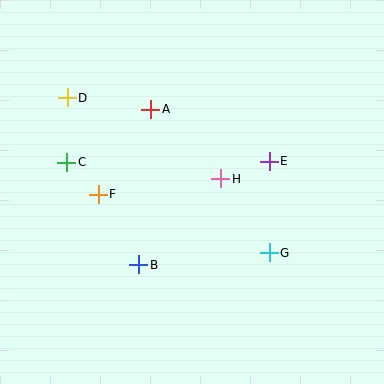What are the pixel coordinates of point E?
Point E is at (269, 161).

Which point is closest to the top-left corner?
Point D is closest to the top-left corner.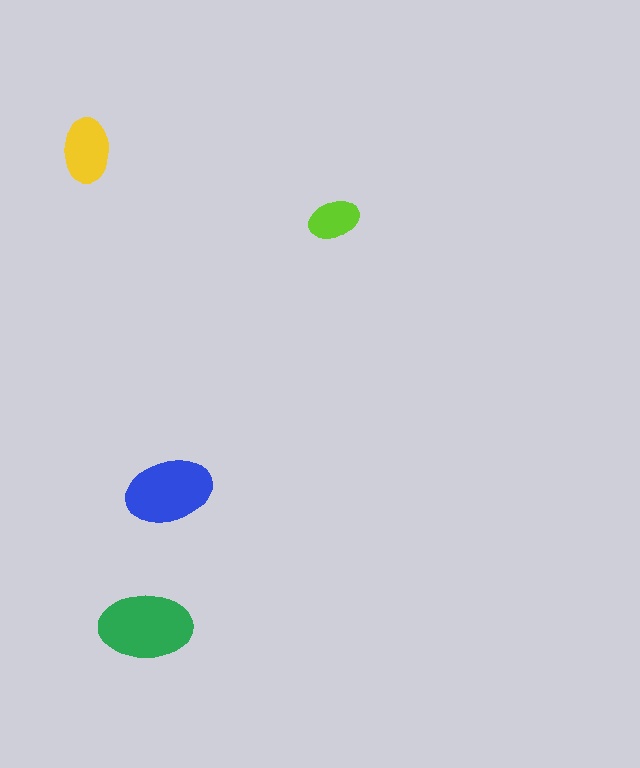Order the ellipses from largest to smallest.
the green one, the blue one, the yellow one, the lime one.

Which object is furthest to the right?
The lime ellipse is rightmost.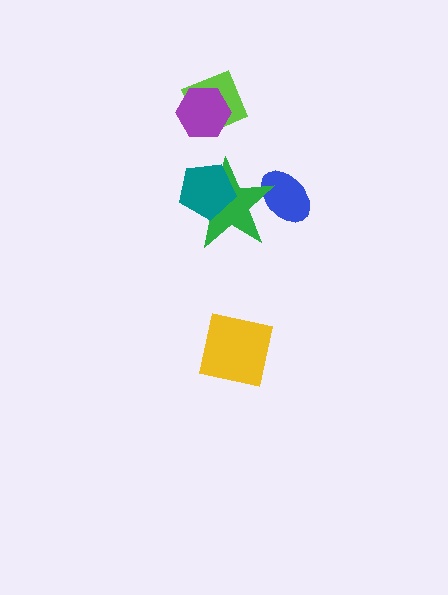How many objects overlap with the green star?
2 objects overlap with the green star.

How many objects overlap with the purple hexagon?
1 object overlaps with the purple hexagon.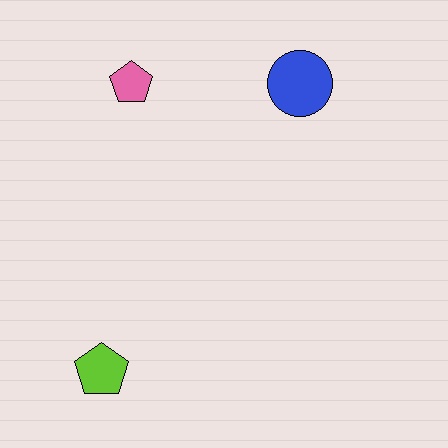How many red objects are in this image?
There are no red objects.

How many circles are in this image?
There is 1 circle.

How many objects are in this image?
There are 3 objects.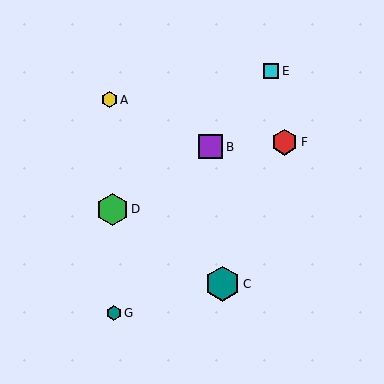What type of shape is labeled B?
Shape B is a purple square.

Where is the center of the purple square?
The center of the purple square is at (211, 147).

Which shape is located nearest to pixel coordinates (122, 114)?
The yellow hexagon (labeled A) at (109, 100) is nearest to that location.